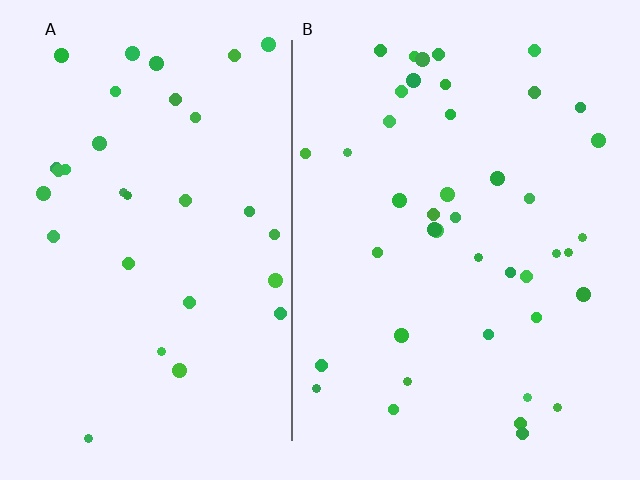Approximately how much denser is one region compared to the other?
Approximately 1.3× — region B over region A.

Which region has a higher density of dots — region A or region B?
B (the right).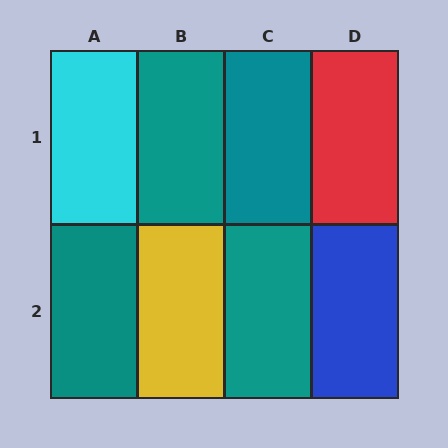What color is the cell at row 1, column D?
Red.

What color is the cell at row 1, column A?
Cyan.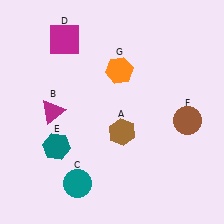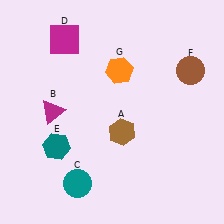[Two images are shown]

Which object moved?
The brown circle (F) moved up.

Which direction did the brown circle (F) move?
The brown circle (F) moved up.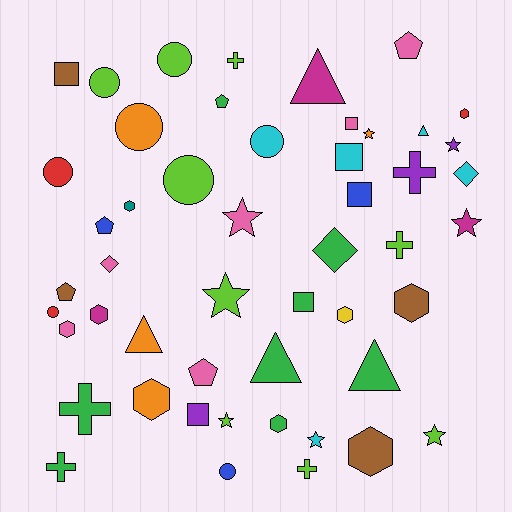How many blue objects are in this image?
There are 3 blue objects.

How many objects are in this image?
There are 50 objects.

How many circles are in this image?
There are 8 circles.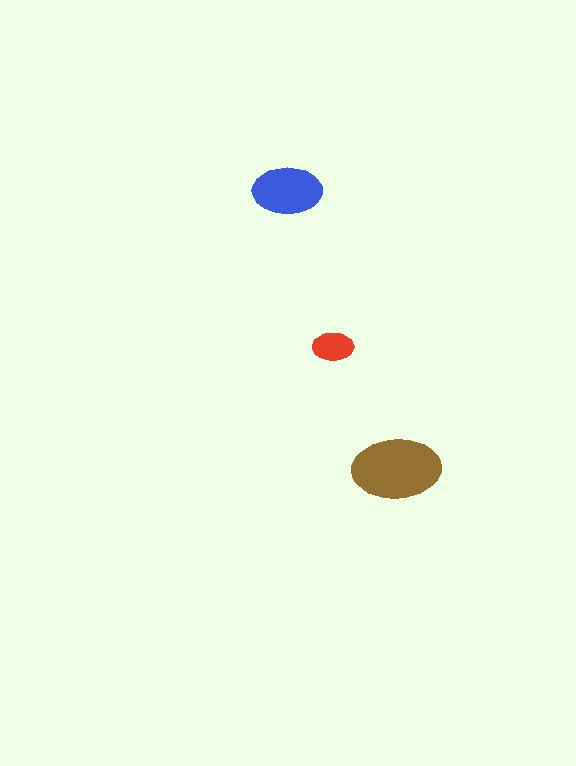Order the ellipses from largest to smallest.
the brown one, the blue one, the red one.